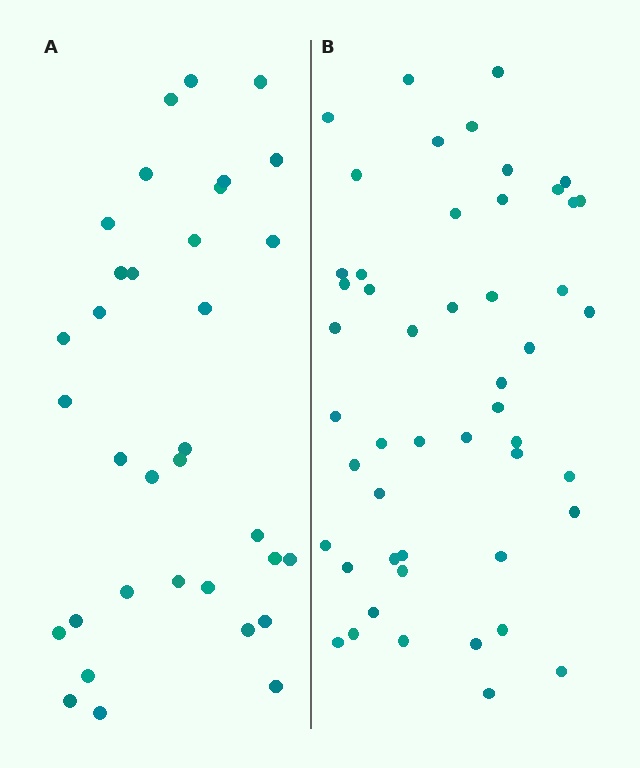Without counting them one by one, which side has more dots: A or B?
Region B (the right region) has more dots.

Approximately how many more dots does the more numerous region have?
Region B has approximately 15 more dots than region A.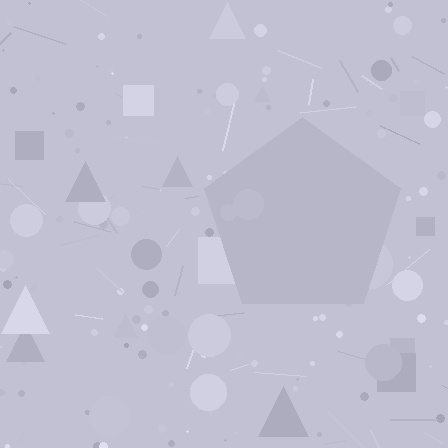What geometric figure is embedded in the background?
A pentagon is embedded in the background.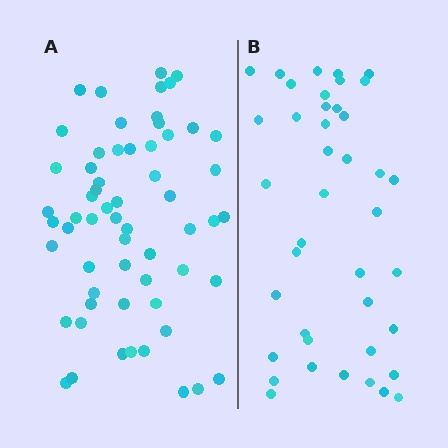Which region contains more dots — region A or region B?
Region A (the left region) has more dots.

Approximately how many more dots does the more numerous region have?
Region A has approximately 20 more dots than region B.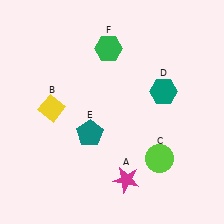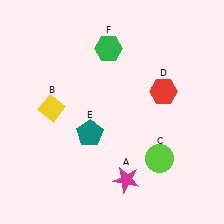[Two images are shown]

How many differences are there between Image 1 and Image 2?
There is 1 difference between the two images.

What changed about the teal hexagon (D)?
In Image 1, D is teal. In Image 2, it changed to red.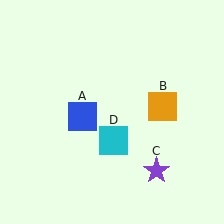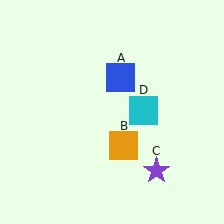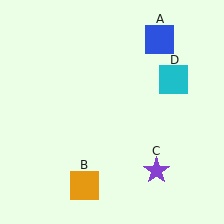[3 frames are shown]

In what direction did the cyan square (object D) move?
The cyan square (object D) moved up and to the right.